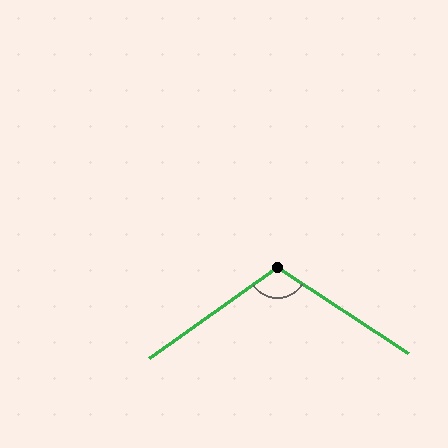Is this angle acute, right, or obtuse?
It is obtuse.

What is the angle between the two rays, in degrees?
Approximately 111 degrees.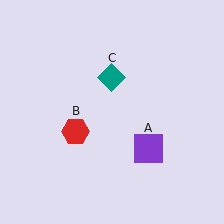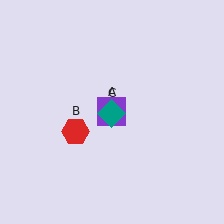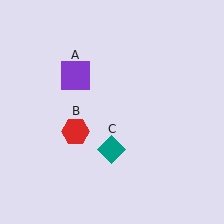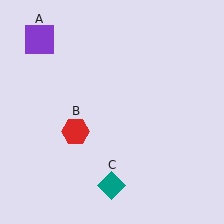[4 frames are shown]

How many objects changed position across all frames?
2 objects changed position: purple square (object A), teal diamond (object C).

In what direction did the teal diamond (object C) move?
The teal diamond (object C) moved down.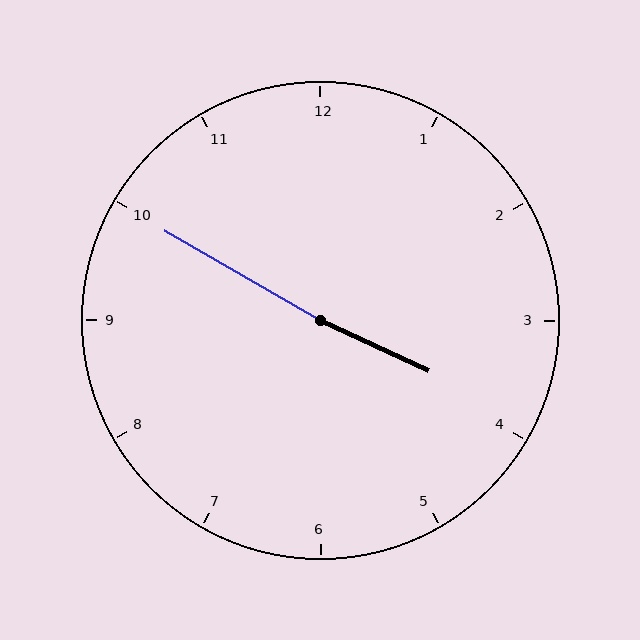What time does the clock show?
3:50.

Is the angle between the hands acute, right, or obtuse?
It is obtuse.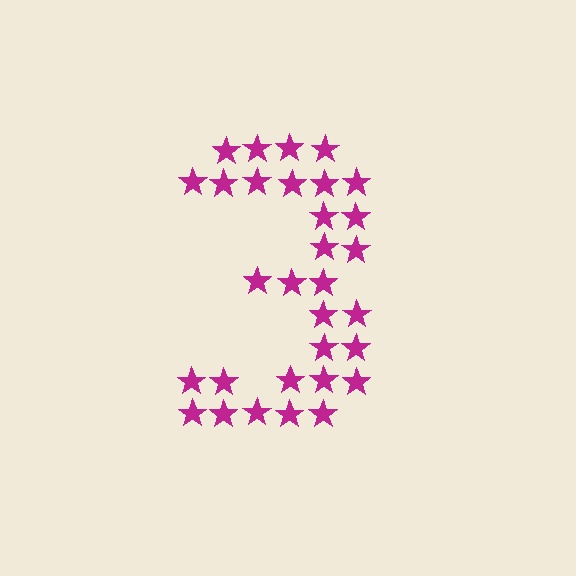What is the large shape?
The large shape is the digit 3.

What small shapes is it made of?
It is made of small stars.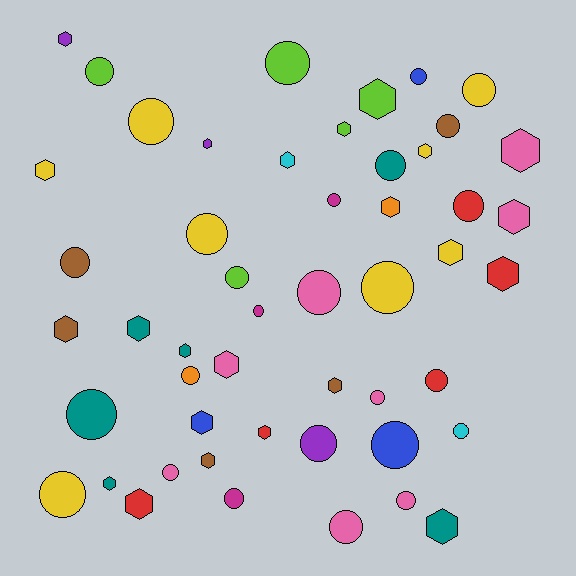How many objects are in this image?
There are 50 objects.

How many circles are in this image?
There are 27 circles.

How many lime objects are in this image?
There are 5 lime objects.